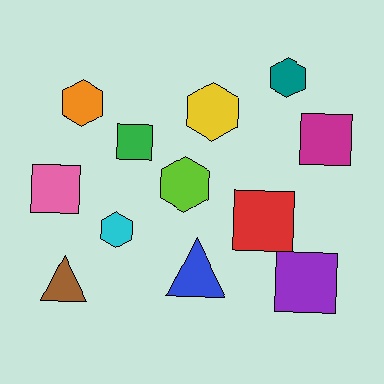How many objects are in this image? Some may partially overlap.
There are 12 objects.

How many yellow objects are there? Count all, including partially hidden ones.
There is 1 yellow object.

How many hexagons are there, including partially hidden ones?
There are 5 hexagons.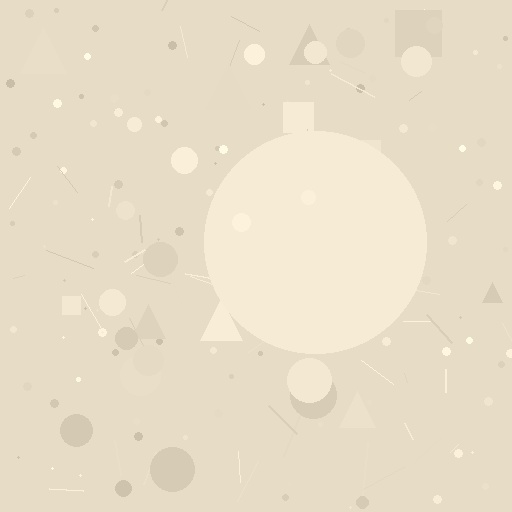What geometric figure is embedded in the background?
A circle is embedded in the background.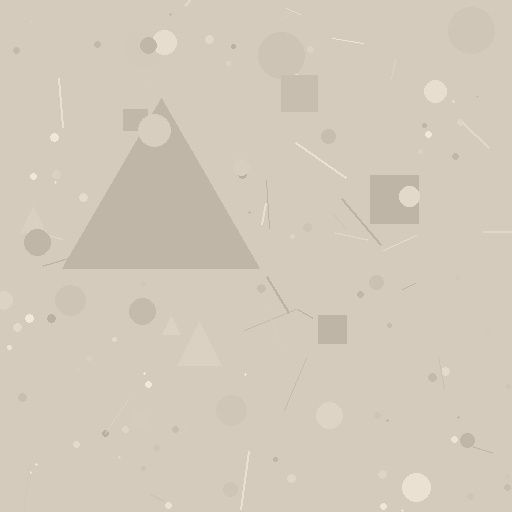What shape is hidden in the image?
A triangle is hidden in the image.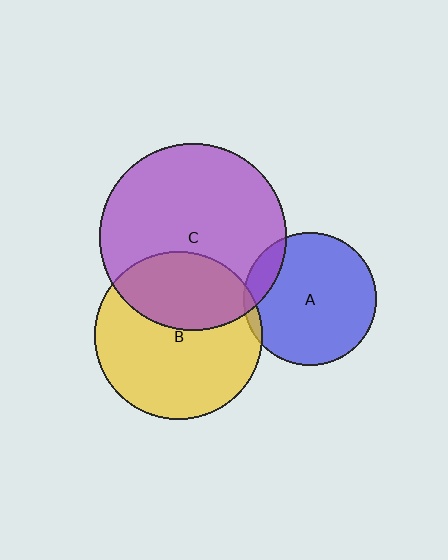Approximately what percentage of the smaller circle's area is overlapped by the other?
Approximately 5%.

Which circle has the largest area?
Circle C (purple).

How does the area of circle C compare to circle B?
Approximately 1.2 times.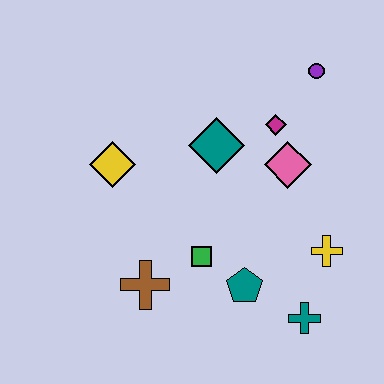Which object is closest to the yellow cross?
The teal cross is closest to the yellow cross.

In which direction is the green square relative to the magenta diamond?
The green square is below the magenta diamond.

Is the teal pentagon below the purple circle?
Yes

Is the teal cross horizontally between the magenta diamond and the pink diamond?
No